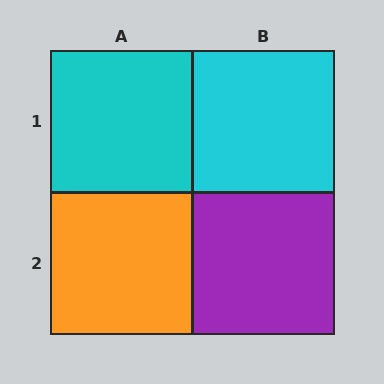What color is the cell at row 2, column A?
Orange.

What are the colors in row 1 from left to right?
Cyan, cyan.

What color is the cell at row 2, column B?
Purple.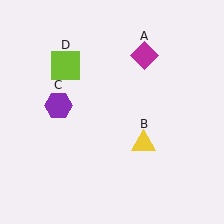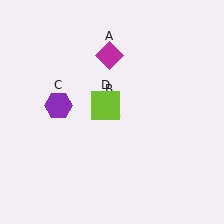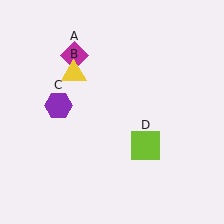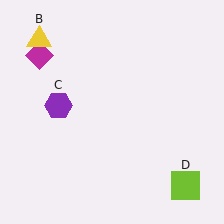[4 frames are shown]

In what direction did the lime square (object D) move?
The lime square (object D) moved down and to the right.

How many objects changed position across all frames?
3 objects changed position: magenta diamond (object A), yellow triangle (object B), lime square (object D).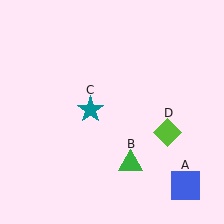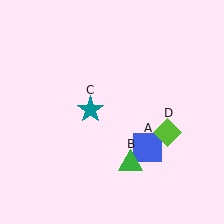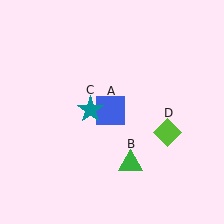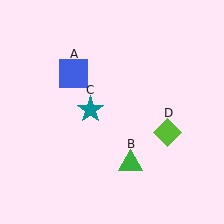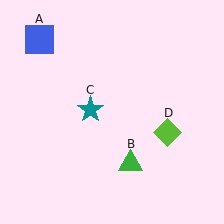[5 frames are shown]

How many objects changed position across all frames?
1 object changed position: blue square (object A).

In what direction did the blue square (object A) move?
The blue square (object A) moved up and to the left.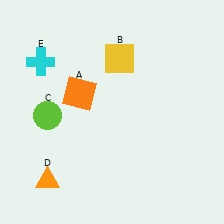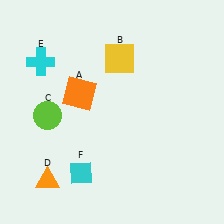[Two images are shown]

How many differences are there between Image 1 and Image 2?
There is 1 difference between the two images.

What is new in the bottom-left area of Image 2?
A cyan diamond (F) was added in the bottom-left area of Image 2.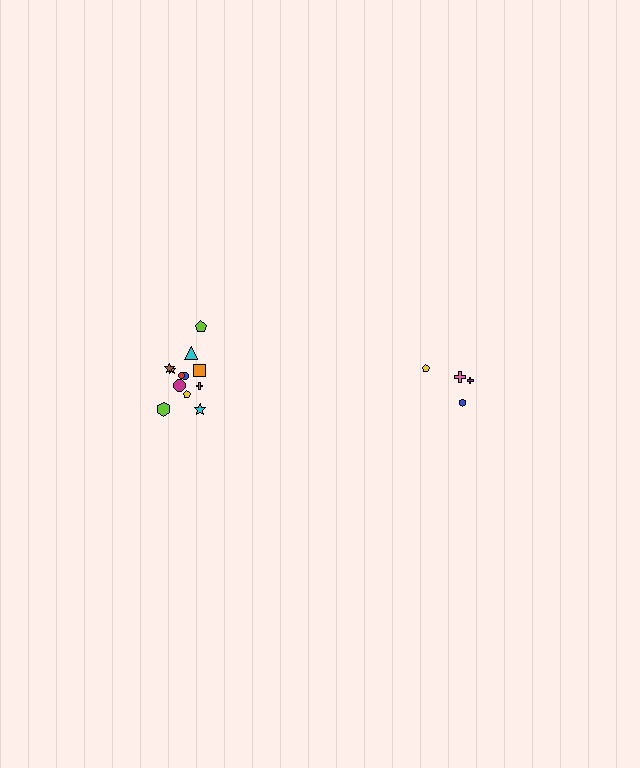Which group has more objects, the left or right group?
The left group.